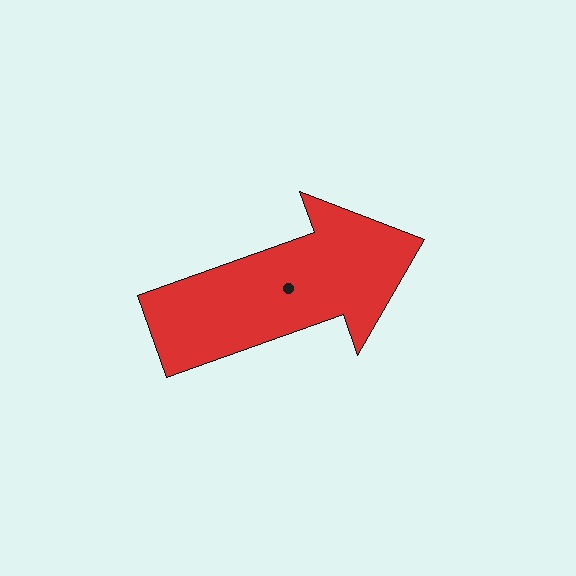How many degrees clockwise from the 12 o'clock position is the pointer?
Approximately 71 degrees.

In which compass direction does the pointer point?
East.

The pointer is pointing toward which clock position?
Roughly 2 o'clock.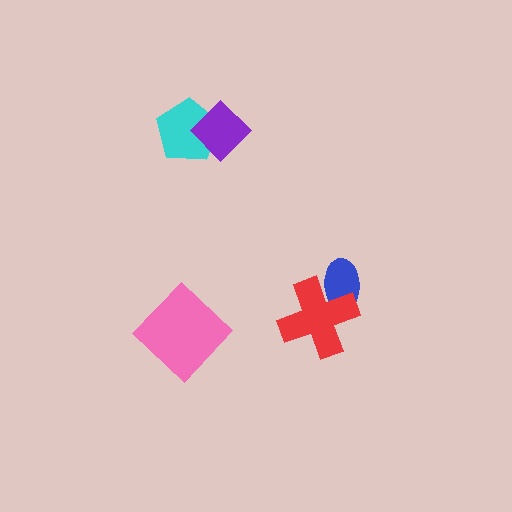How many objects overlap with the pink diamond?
0 objects overlap with the pink diamond.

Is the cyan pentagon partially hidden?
Yes, it is partially covered by another shape.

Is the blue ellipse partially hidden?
Yes, it is partially covered by another shape.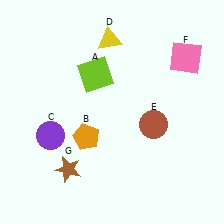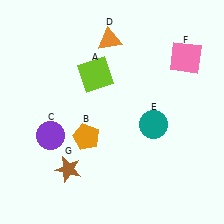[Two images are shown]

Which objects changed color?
D changed from yellow to orange. E changed from brown to teal.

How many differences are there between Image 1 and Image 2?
There are 2 differences between the two images.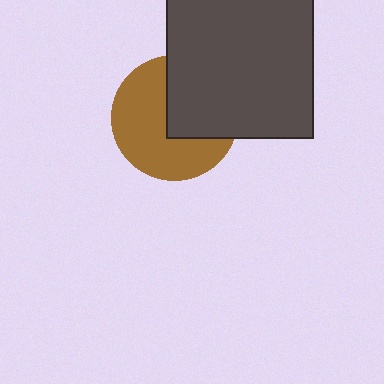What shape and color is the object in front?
The object in front is a dark gray square.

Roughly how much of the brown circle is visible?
About half of it is visible (roughly 58%).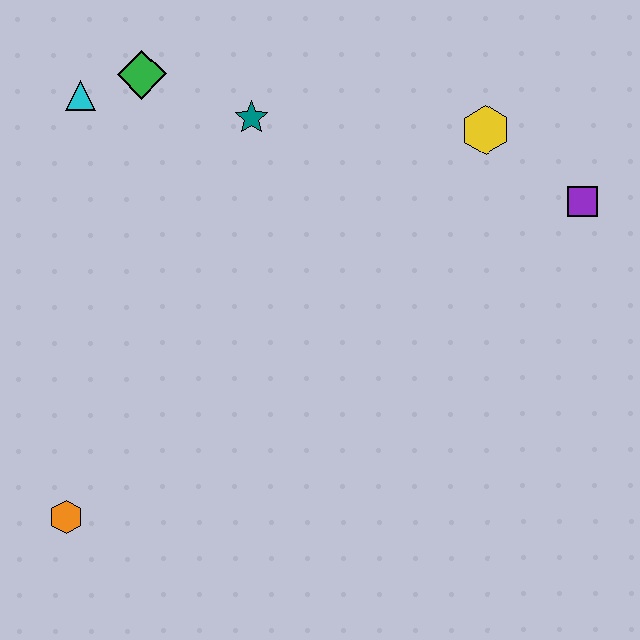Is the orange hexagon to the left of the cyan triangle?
Yes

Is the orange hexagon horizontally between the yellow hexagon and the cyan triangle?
No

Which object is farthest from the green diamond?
The purple square is farthest from the green diamond.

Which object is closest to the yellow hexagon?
The purple square is closest to the yellow hexagon.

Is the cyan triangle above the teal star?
Yes